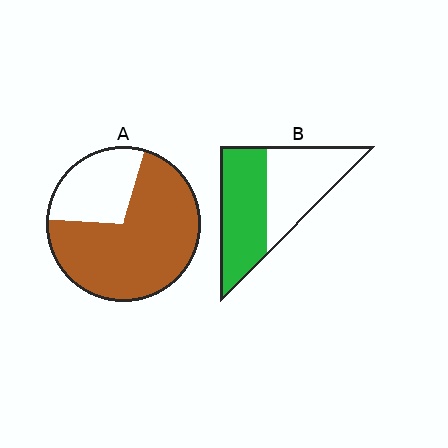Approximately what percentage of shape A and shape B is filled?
A is approximately 70% and B is approximately 50%.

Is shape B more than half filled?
Roughly half.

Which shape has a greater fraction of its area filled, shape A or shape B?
Shape A.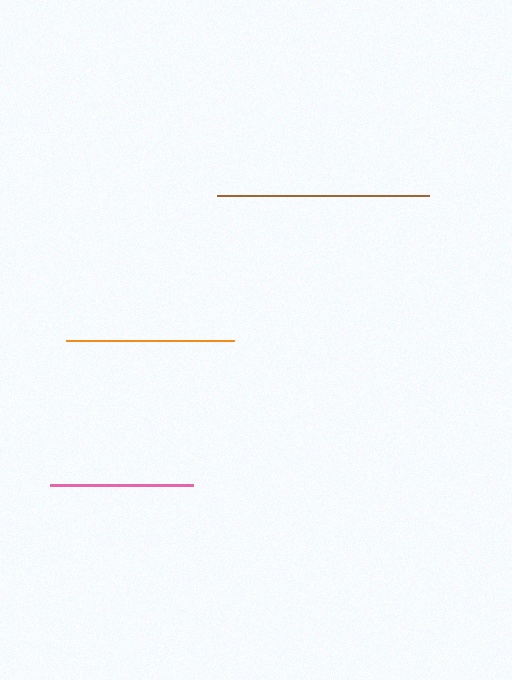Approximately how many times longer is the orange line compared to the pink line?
The orange line is approximately 1.2 times the length of the pink line.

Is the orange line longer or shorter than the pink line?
The orange line is longer than the pink line.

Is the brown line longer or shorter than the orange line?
The brown line is longer than the orange line.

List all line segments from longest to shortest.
From longest to shortest: brown, orange, pink.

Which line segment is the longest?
The brown line is the longest at approximately 212 pixels.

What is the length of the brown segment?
The brown segment is approximately 212 pixels long.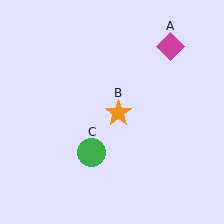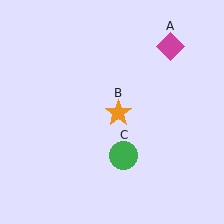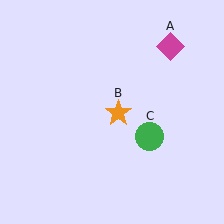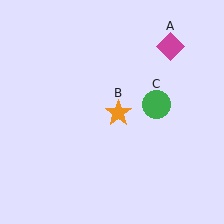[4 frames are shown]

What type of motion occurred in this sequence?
The green circle (object C) rotated counterclockwise around the center of the scene.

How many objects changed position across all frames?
1 object changed position: green circle (object C).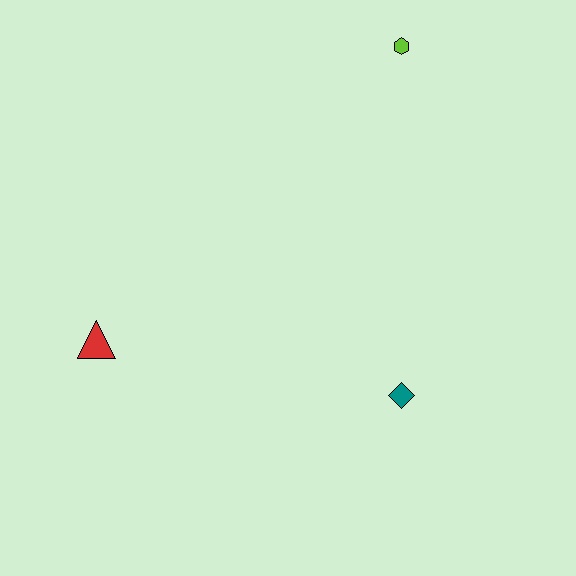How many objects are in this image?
There are 3 objects.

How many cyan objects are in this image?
There are no cyan objects.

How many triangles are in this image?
There is 1 triangle.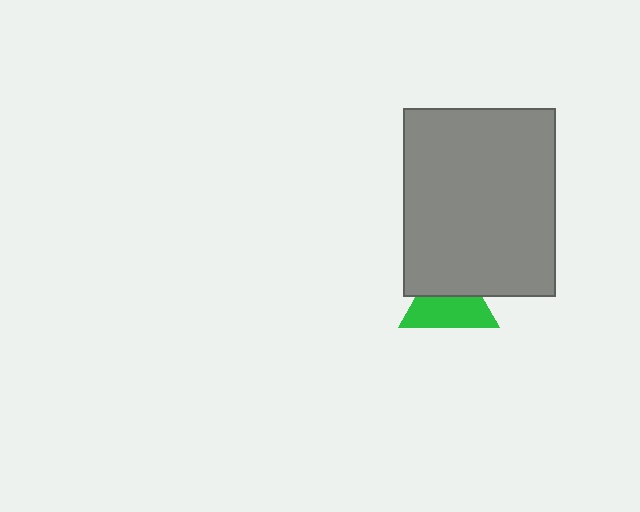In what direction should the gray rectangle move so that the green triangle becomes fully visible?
The gray rectangle should move up. That is the shortest direction to clear the overlap and leave the green triangle fully visible.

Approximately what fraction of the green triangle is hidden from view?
Roughly 44% of the green triangle is hidden behind the gray rectangle.